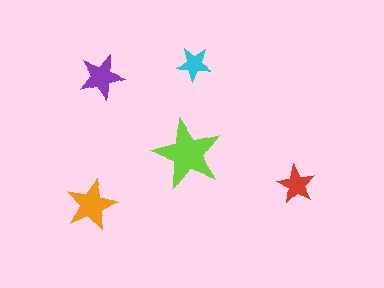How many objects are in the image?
There are 5 objects in the image.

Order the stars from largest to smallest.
the lime one, the orange one, the purple one, the red one, the cyan one.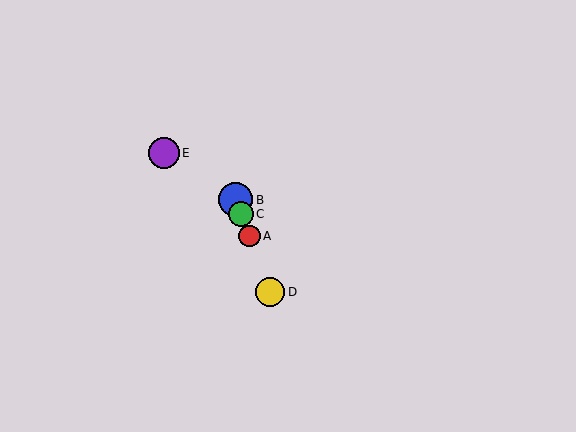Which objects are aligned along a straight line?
Objects A, B, C, D are aligned along a straight line.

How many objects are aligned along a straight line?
4 objects (A, B, C, D) are aligned along a straight line.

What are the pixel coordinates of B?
Object B is at (236, 200).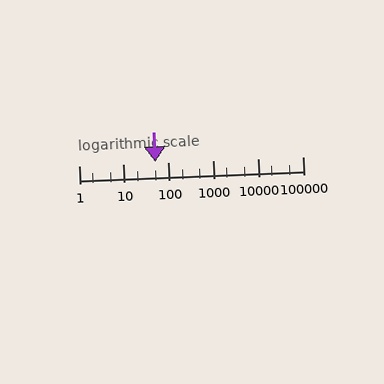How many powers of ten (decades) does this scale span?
The scale spans 5 decades, from 1 to 100000.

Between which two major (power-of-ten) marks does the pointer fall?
The pointer is between 10 and 100.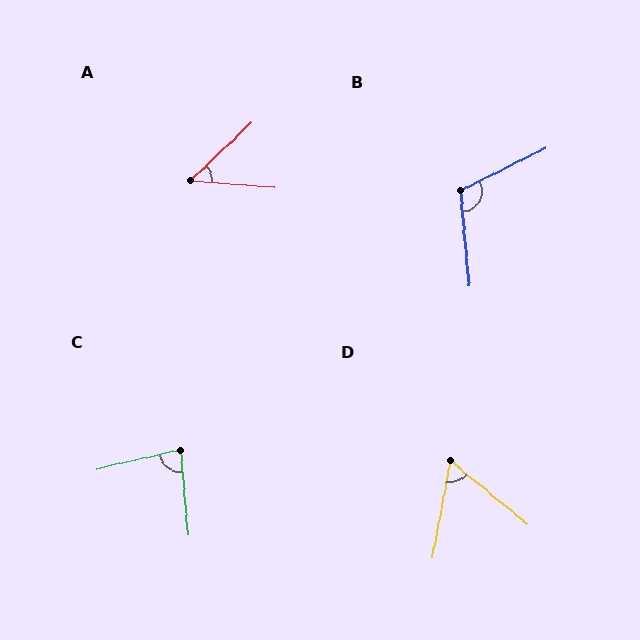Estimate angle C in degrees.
Approximately 82 degrees.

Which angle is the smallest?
A, at approximately 47 degrees.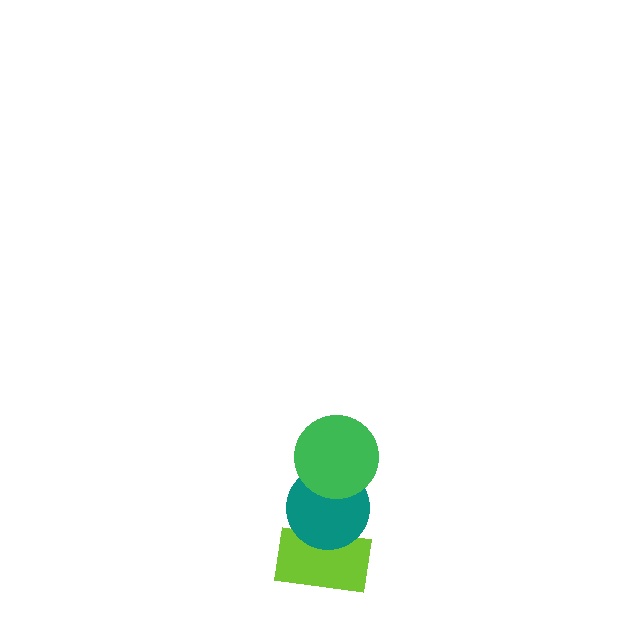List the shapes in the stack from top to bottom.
From top to bottom: the green circle, the teal circle, the lime rectangle.